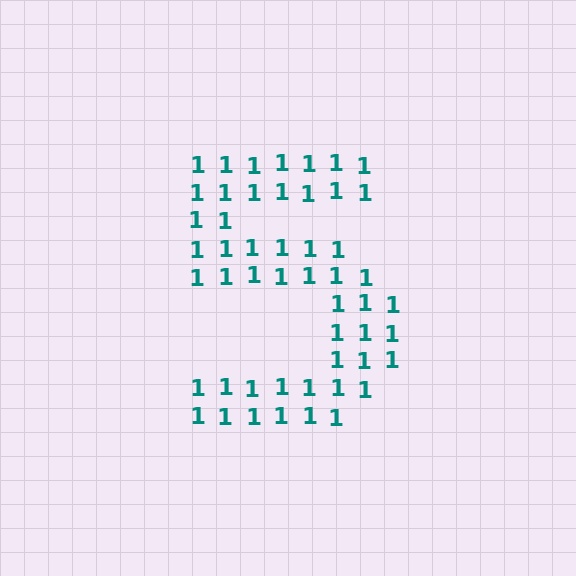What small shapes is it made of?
It is made of small digit 1's.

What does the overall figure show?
The overall figure shows the digit 5.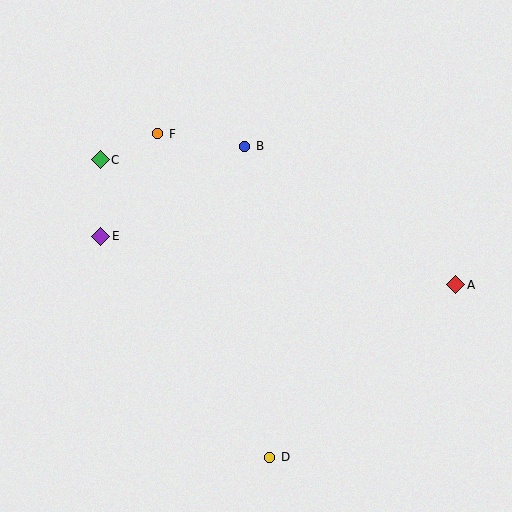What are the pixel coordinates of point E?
Point E is at (101, 236).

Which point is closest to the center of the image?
Point B at (245, 146) is closest to the center.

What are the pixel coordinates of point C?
Point C is at (100, 160).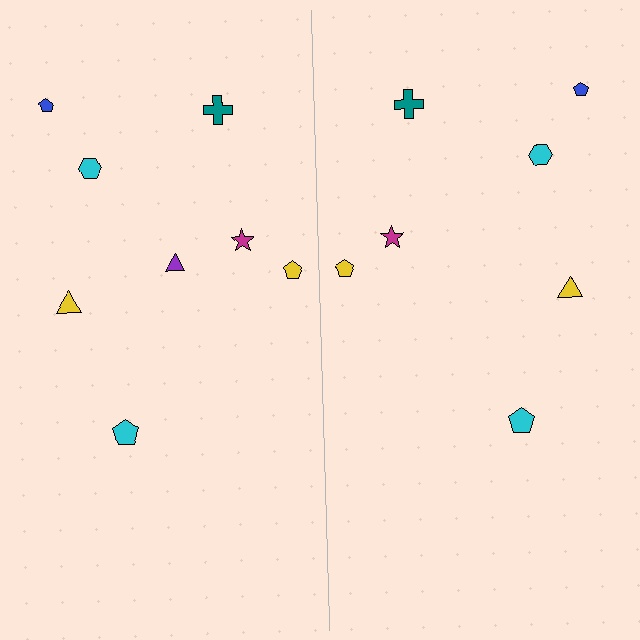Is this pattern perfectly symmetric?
No, the pattern is not perfectly symmetric. A purple triangle is missing from the right side.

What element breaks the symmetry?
A purple triangle is missing from the right side.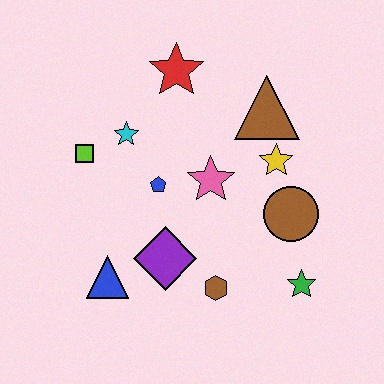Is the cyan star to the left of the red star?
Yes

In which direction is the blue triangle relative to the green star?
The blue triangle is to the left of the green star.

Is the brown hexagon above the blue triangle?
No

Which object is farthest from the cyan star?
The green star is farthest from the cyan star.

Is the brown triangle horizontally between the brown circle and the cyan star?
Yes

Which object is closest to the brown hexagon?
The purple diamond is closest to the brown hexagon.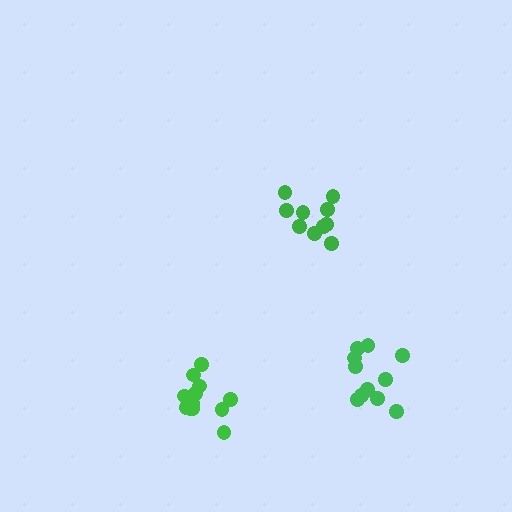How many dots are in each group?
Group 1: 10 dots, Group 2: 11 dots, Group 3: 12 dots (33 total).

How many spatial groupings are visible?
There are 3 spatial groupings.